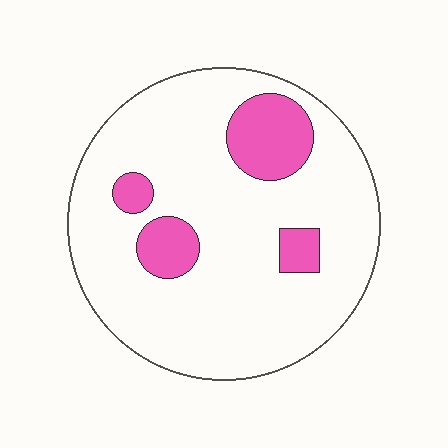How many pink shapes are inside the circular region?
4.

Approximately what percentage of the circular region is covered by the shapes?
Approximately 15%.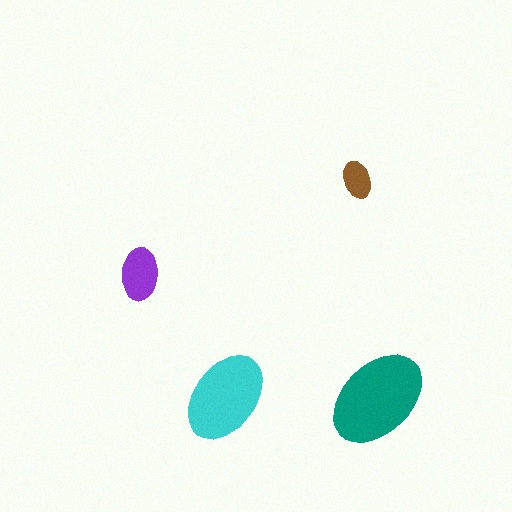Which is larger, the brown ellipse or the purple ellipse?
The purple one.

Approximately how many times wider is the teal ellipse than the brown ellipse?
About 2.5 times wider.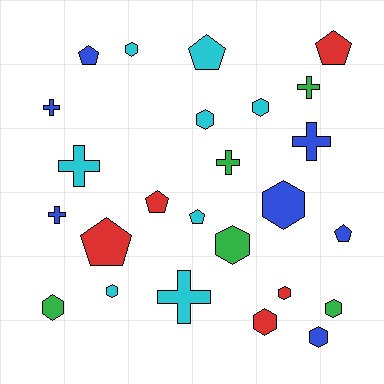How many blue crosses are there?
There are 3 blue crosses.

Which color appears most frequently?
Cyan, with 8 objects.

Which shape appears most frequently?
Hexagon, with 11 objects.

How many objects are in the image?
There are 25 objects.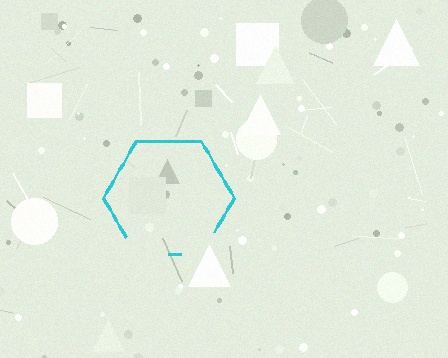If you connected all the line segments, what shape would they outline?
They would outline a hexagon.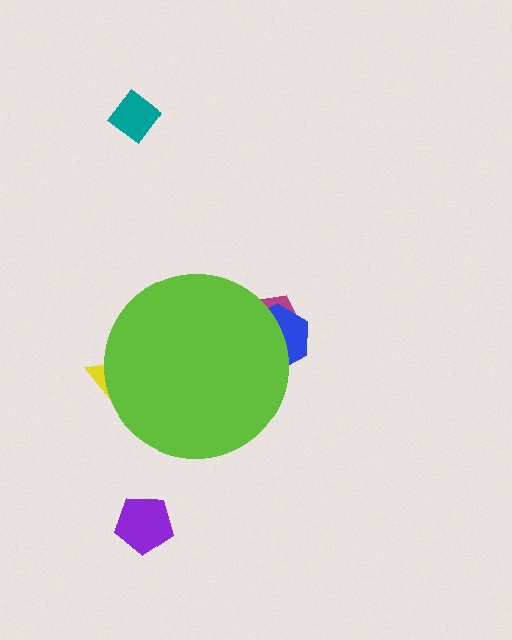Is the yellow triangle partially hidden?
Yes, the yellow triangle is partially hidden behind the lime circle.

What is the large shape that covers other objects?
A lime circle.